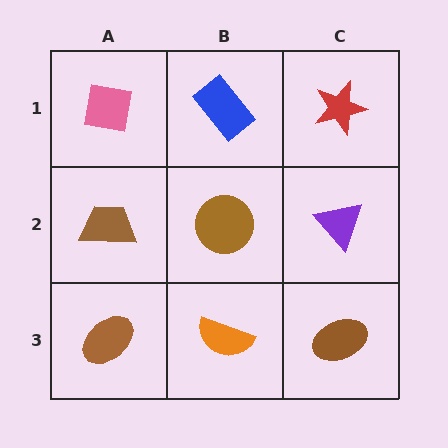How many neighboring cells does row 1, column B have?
3.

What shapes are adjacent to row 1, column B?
A brown circle (row 2, column B), a pink square (row 1, column A), a red star (row 1, column C).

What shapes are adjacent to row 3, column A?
A brown trapezoid (row 2, column A), an orange semicircle (row 3, column B).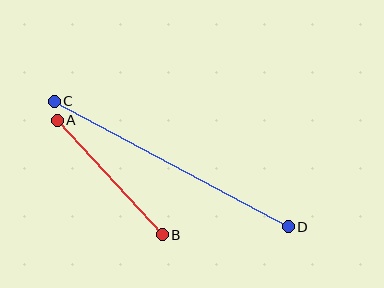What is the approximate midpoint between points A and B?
The midpoint is at approximately (110, 178) pixels.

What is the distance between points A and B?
The distance is approximately 155 pixels.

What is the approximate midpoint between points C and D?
The midpoint is at approximately (171, 164) pixels.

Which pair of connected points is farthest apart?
Points C and D are farthest apart.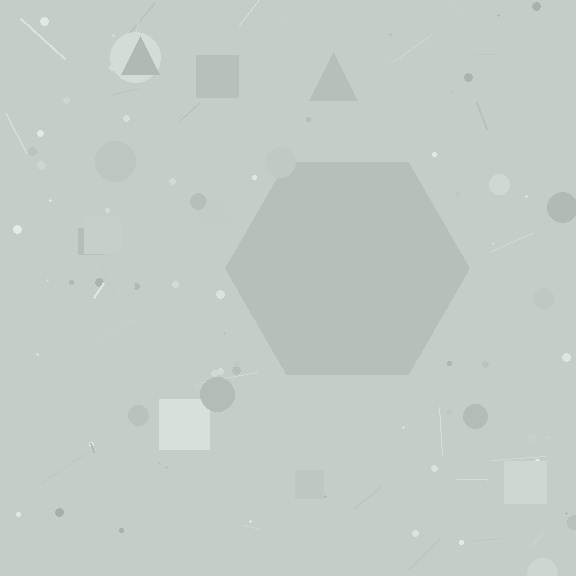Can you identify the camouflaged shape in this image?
The camouflaged shape is a hexagon.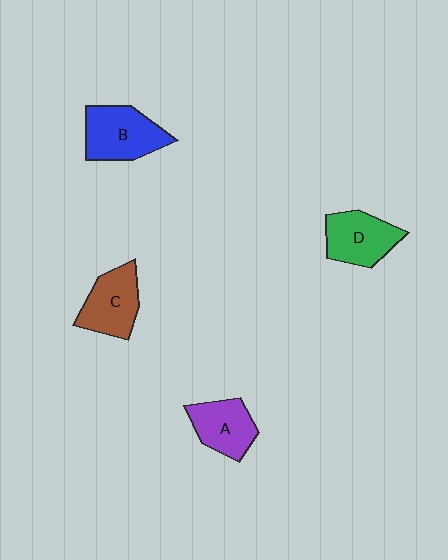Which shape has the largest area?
Shape B (blue).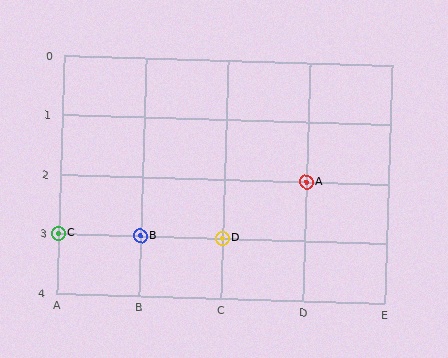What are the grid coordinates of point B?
Point B is at grid coordinates (B, 3).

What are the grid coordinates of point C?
Point C is at grid coordinates (A, 3).